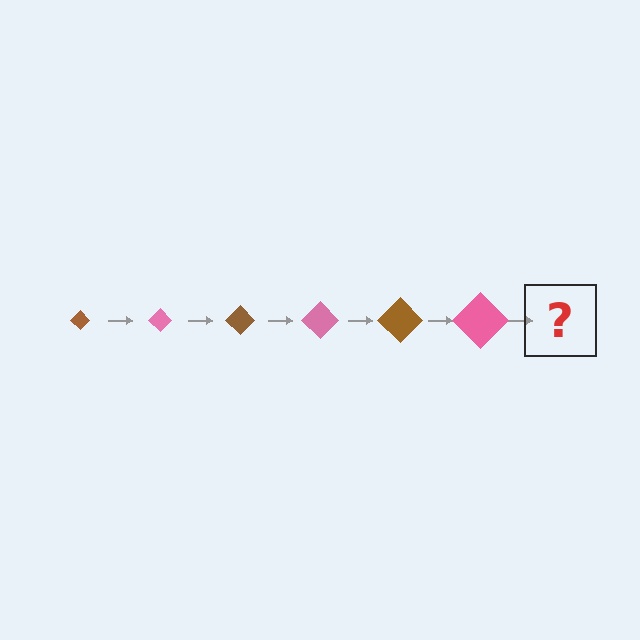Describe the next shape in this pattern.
It should be a brown diamond, larger than the previous one.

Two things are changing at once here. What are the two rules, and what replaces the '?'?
The two rules are that the diamond grows larger each step and the color cycles through brown and pink. The '?' should be a brown diamond, larger than the previous one.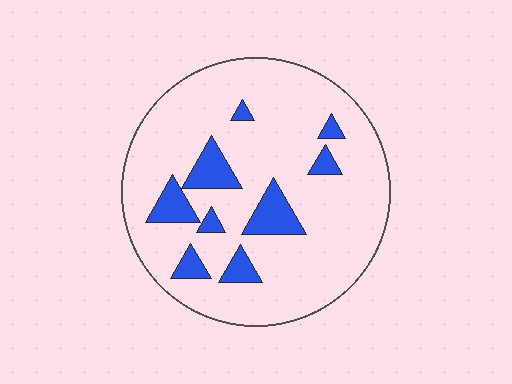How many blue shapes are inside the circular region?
9.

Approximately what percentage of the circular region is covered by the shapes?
Approximately 15%.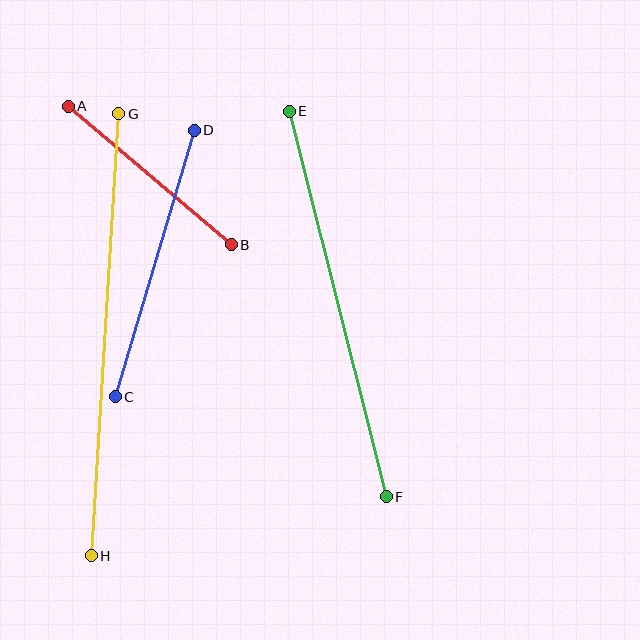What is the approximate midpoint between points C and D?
The midpoint is at approximately (155, 264) pixels.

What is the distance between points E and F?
The distance is approximately 398 pixels.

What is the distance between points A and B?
The distance is approximately 214 pixels.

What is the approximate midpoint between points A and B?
The midpoint is at approximately (150, 176) pixels.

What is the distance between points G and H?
The distance is approximately 443 pixels.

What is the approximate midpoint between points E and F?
The midpoint is at approximately (338, 304) pixels.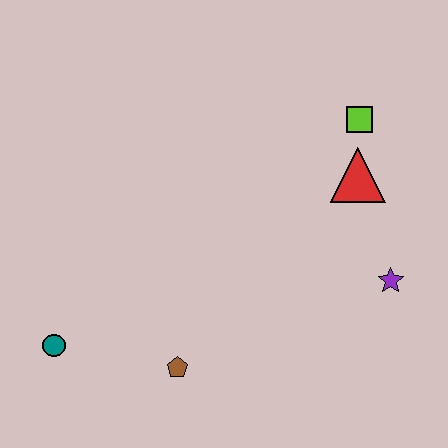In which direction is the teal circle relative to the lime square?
The teal circle is to the left of the lime square.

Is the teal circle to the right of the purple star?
No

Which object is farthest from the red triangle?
The teal circle is farthest from the red triangle.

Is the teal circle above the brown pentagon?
Yes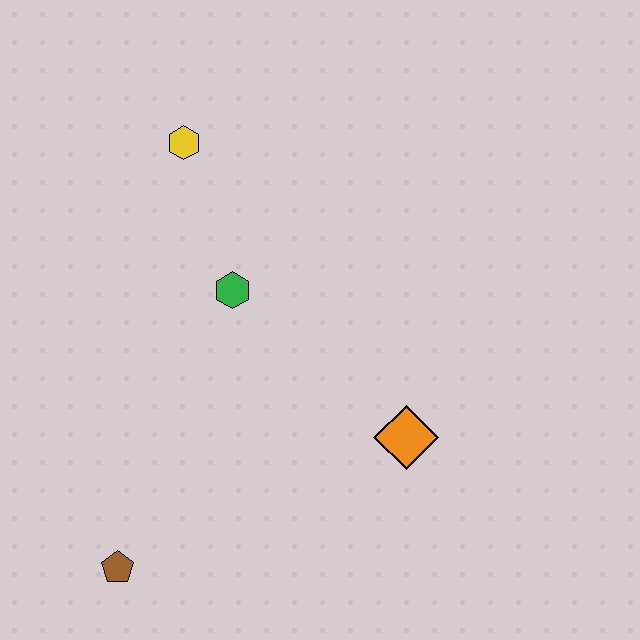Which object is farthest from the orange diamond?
The yellow hexagon is farthest from the orange diamond.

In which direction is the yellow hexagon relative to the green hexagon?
The yellow hexagon is above the green hexagon.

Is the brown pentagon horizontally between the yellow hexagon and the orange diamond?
No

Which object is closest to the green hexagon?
The yellow hexagon is closest to the green hexagon.